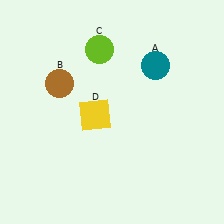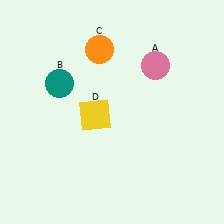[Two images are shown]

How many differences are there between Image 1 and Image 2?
There are 3 differences between the two images.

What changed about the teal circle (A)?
In Image 1, A is teal. In Image 2, it changed to pink.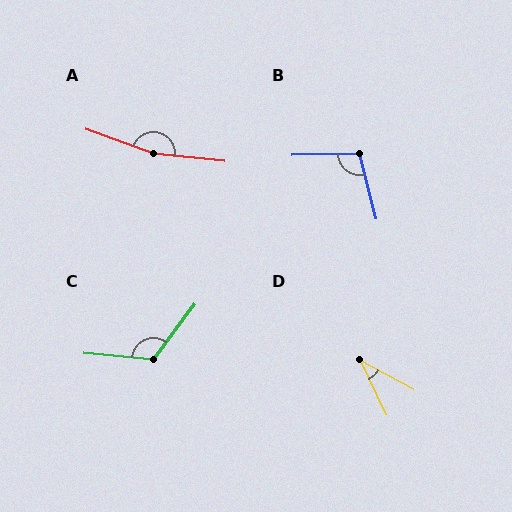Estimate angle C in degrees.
Approximately 122 degrees.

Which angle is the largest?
A, at approximately 166 degrees.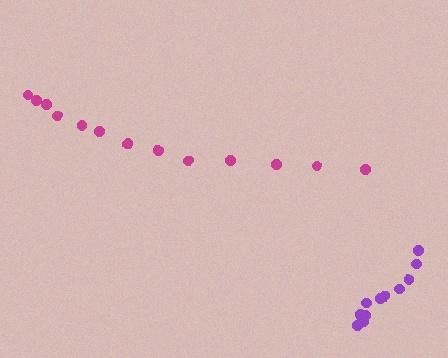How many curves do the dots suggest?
There are 2 distinct paths.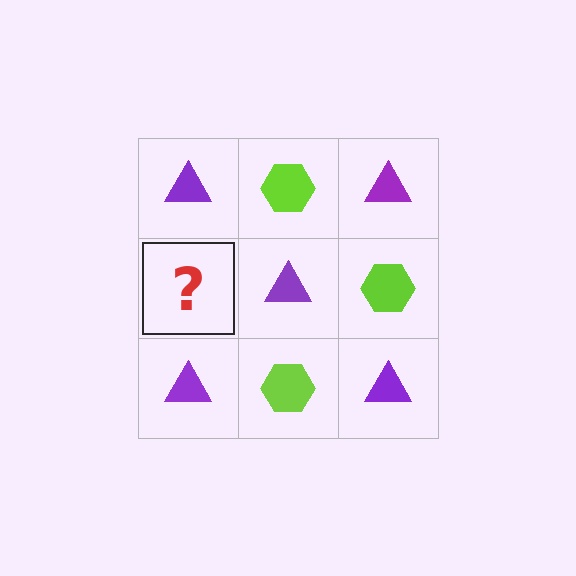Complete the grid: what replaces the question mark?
The question mark should be replaced with a lime hexagon.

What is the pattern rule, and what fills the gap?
The rule is that it alternates purple triangle and lime hexagon in a checkerboard pattern. The gap should be filled with a lime hexagon.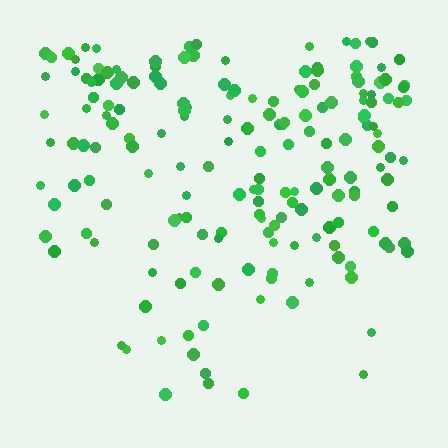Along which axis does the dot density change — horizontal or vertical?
Vertical.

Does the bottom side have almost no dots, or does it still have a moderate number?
Still a moderate number, just noticeably fewer than the top.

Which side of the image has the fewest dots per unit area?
The bottom.